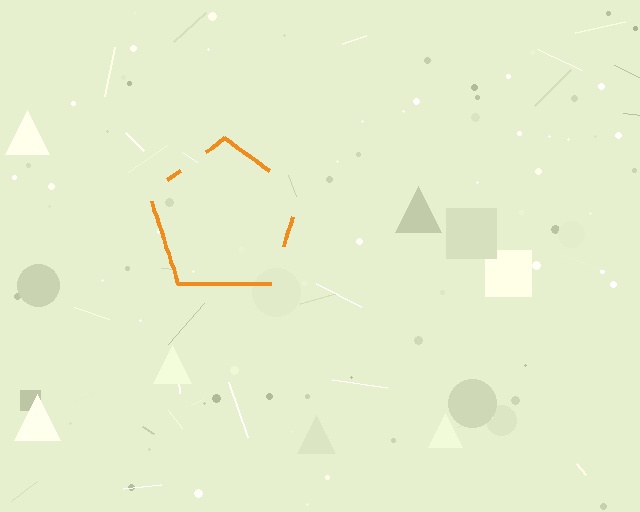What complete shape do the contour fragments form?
The contour fragments form a pentagon.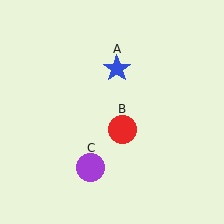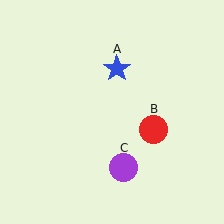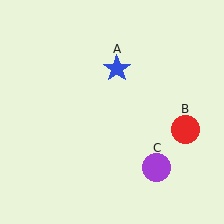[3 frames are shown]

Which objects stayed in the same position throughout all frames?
Blue star (object A) remained stationary.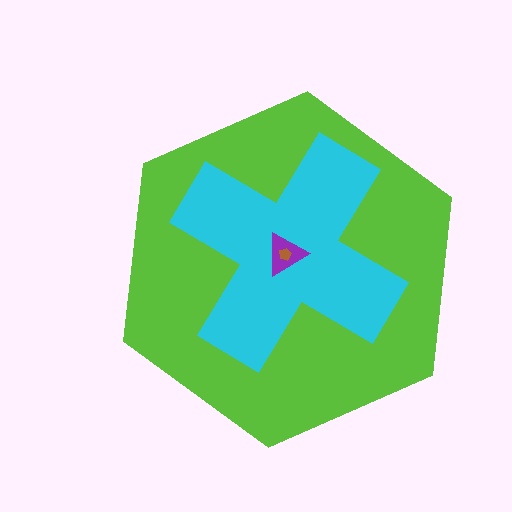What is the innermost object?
The brown pentagon.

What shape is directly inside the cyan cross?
The purple triangle.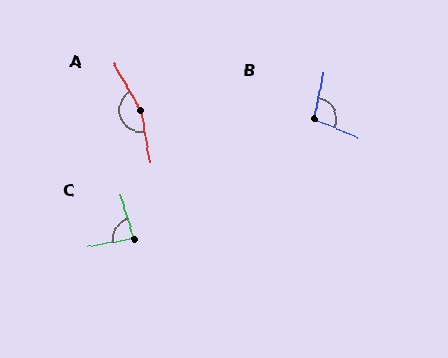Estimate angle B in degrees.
Approximately 100 degrees.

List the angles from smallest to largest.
C (83°), B (100°), A (160°).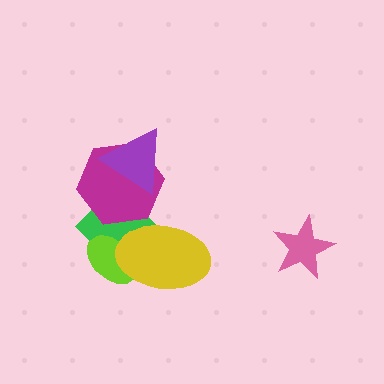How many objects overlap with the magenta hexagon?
2 objects overlap with the magenta hexagon.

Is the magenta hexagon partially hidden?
Yes, it is partially covered by another shape.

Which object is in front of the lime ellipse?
The yellow ellipse is in front of the lime ellipse.